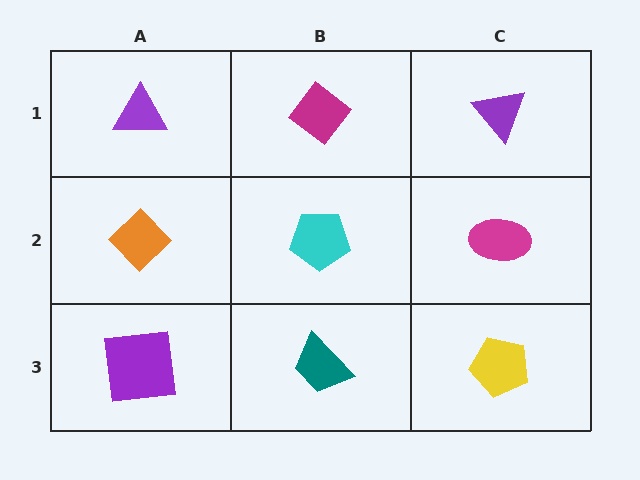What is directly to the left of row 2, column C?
A cyan pentagon.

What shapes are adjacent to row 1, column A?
An orange diamond (row 2, column A), a magenta diamond (row 1, column B).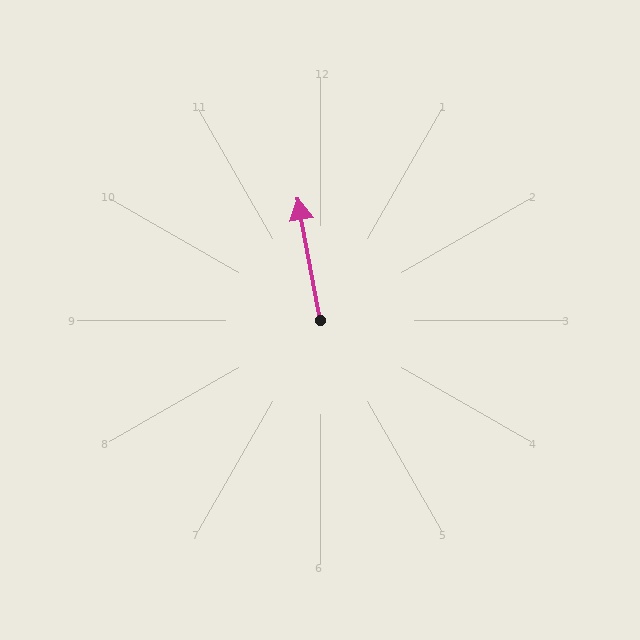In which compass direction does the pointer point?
North.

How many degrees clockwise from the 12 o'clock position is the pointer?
Approximately 350 degrees.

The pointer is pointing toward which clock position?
Roughly 12 o'clock.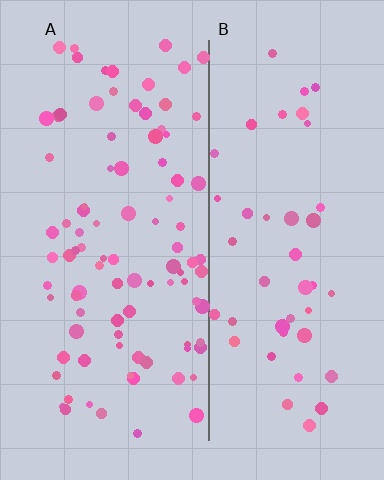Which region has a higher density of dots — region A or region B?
A (the left).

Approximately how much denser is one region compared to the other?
Approximately 2.1× — region A over region B.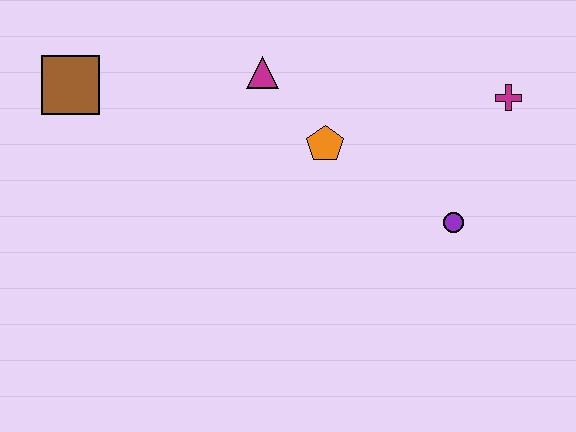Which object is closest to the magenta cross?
The purple circle is closest to the magenta cross.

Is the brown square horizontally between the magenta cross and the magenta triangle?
No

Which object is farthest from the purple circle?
The brown square is farthest from the purple circle.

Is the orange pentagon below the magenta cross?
Yes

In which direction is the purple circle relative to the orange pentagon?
The purple circle is to the right of the orange pentagon.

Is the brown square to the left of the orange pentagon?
Yes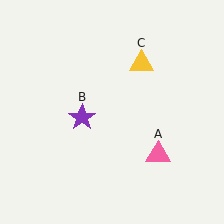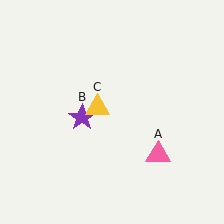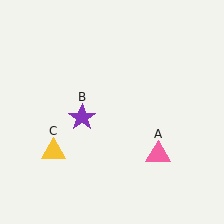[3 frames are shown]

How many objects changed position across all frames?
1 object changed position: yellow triangle (object C).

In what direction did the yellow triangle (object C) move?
The yellow triangle (object C) moved down and to the left.